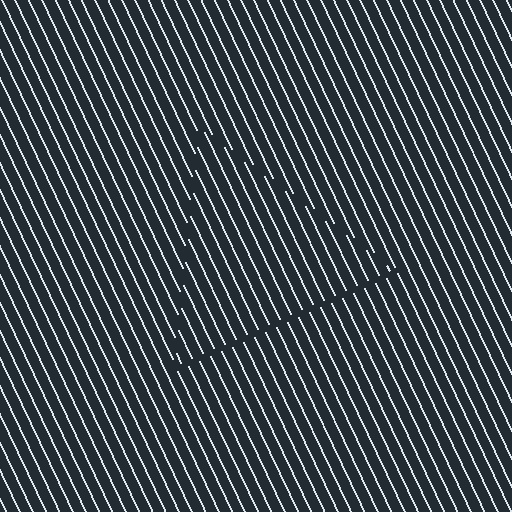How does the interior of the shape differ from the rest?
The interior of the shape contains the same grating, shifted by half a period — the contour is defined by the phase discontinuity where line-ends from the inner and outer gratings abut.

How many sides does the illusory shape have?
3 sides — the line-ends trace a triangle.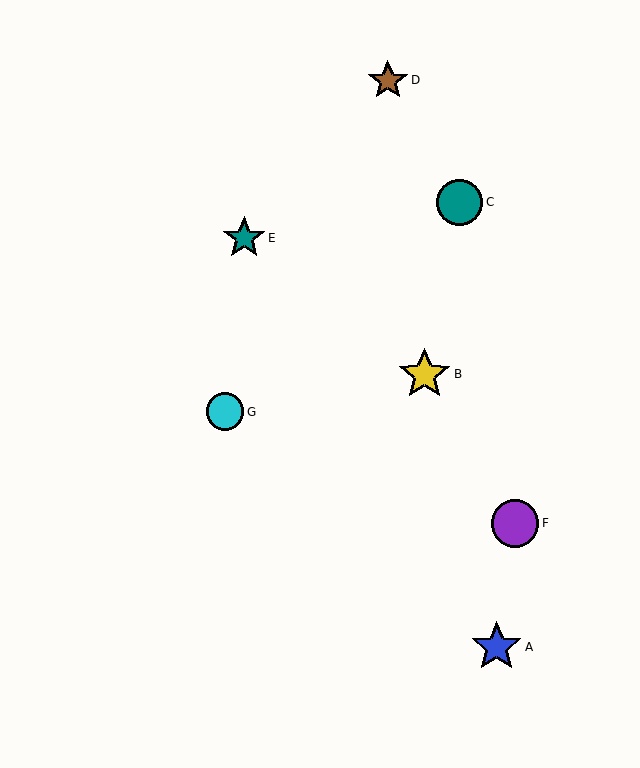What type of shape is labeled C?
Shape C is a teal circle.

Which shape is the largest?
The yellow star (labeled B) is the largest.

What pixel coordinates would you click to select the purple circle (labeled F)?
Click at (515, 523) to select the purple circle F.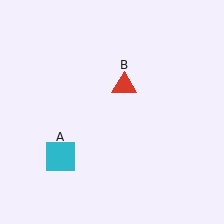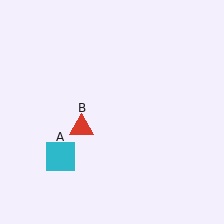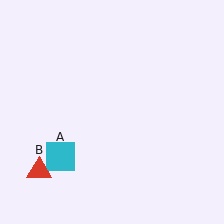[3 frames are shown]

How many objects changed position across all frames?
1 object changed position: red triangle (object B).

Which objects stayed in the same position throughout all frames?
Cyan square (object A) remained stationary.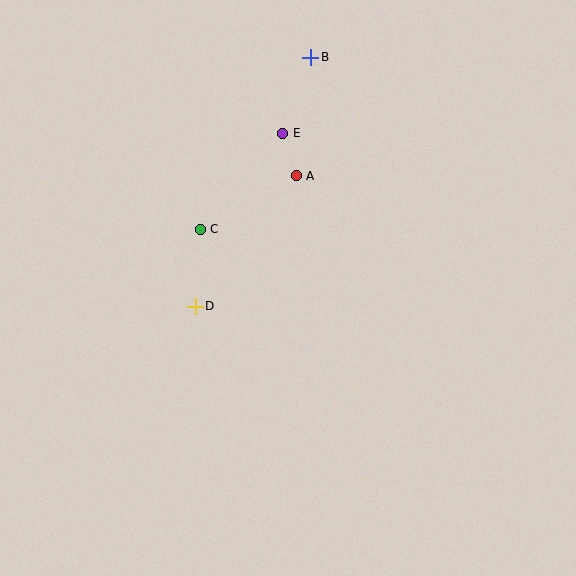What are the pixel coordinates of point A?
Point A is at (296, 176).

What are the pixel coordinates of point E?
Point E is at (283, 133).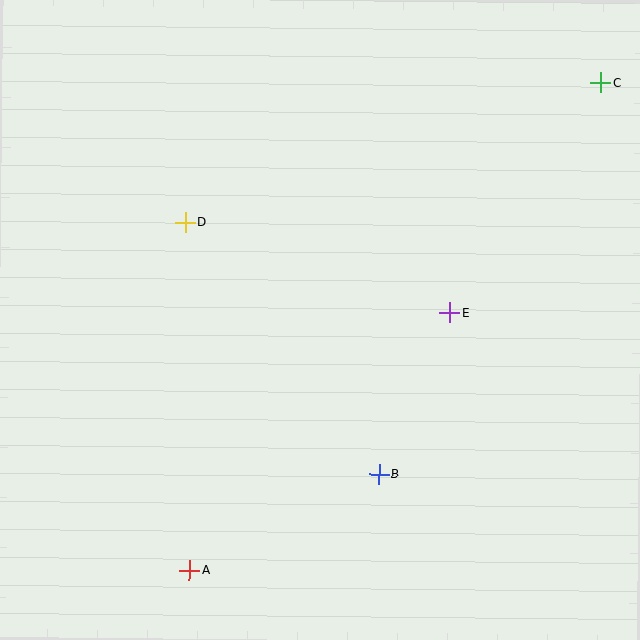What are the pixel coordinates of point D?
Point D is at (185, 222).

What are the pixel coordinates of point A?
Point A is at (189, 570).